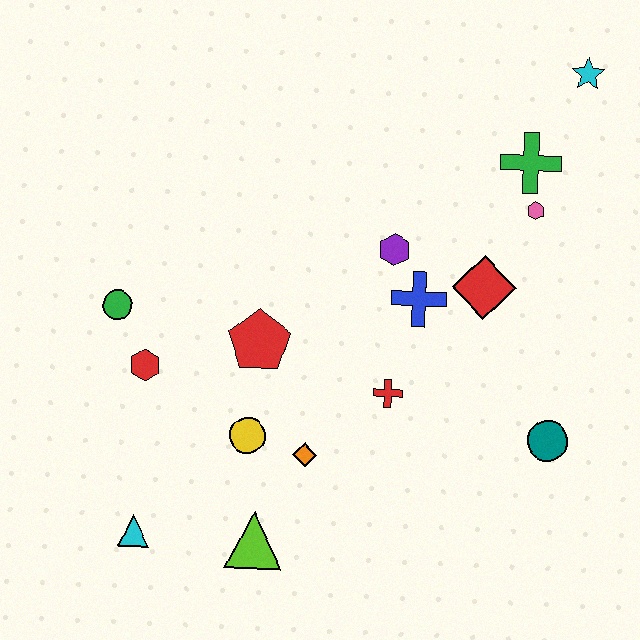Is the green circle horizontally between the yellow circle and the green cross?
No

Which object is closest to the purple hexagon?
The blue cross is closest to the purple hexagon.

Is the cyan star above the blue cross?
Yes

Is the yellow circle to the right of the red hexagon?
Yes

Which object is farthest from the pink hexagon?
The cyan triangle is farthest from the pink hexagon.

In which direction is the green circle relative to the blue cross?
The green circle is to the left of the blue cross.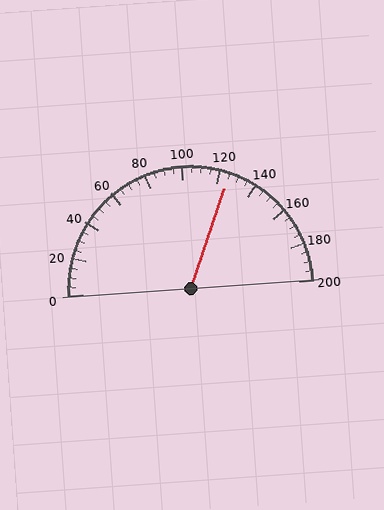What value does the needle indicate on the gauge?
The needle indicates approximately 125.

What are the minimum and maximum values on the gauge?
The gauge ranges from 0 to 200.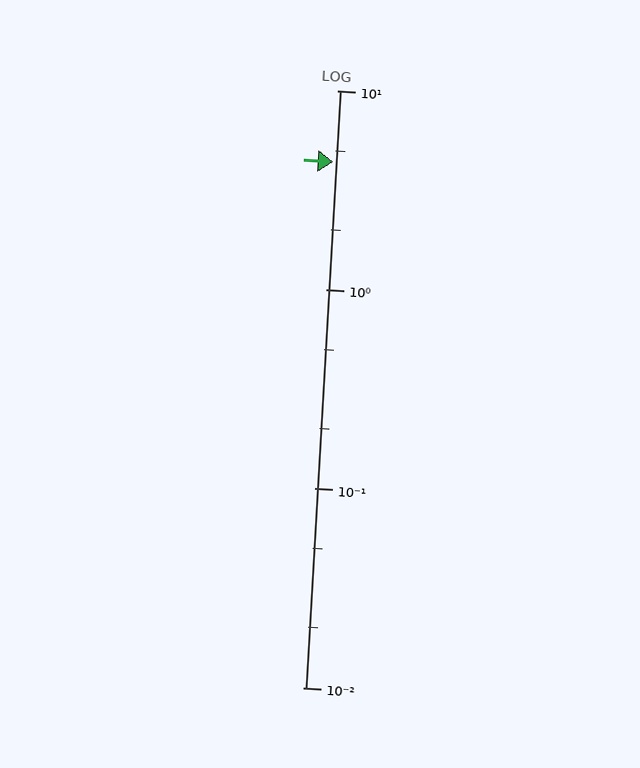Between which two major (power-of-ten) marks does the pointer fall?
The pointer is between 1 and 10.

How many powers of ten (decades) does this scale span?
The scale spans 3 decades, from 0.01 to 10.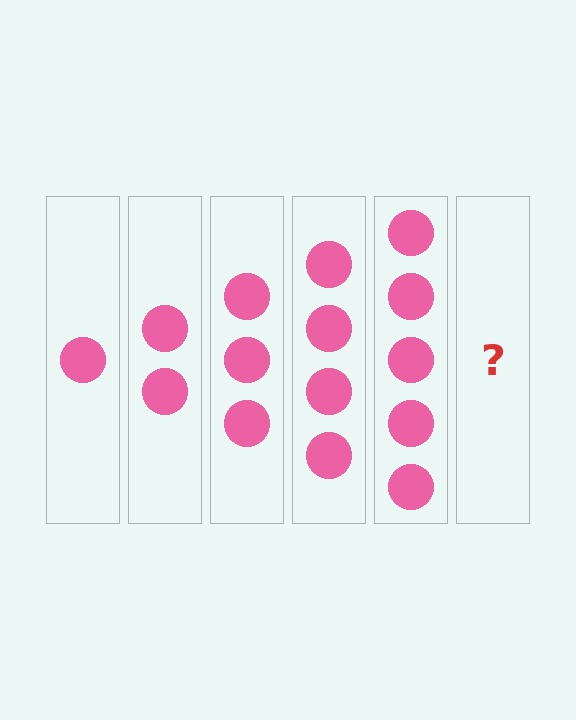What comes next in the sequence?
The next element should be 6 circles.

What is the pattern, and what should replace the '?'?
The pattern is that each step adds one more circle. The '?' should be 6 circles.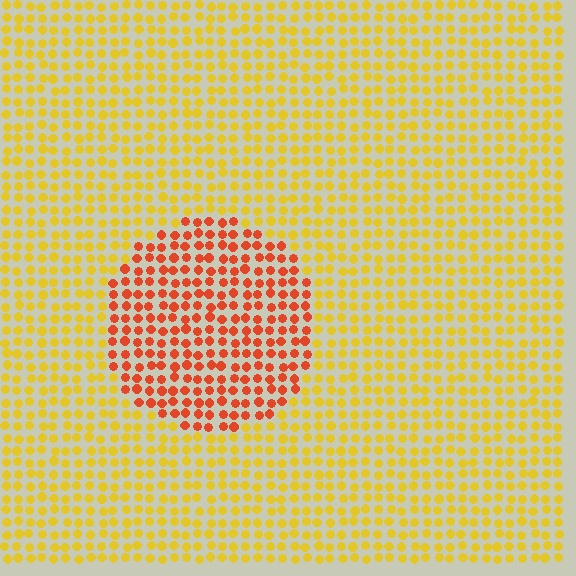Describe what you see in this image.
The image is filled with small yellow elements in a uniform arrangement. A circle-shaped region is visible where the elements are tinted to a slightly different hue, forming a subtle color boundary.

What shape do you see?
I see a circle.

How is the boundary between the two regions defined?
The boundary is defined purely by a slight shift in hue (about 42 degrees). Spacing, size, and orientation are identical on both sides.